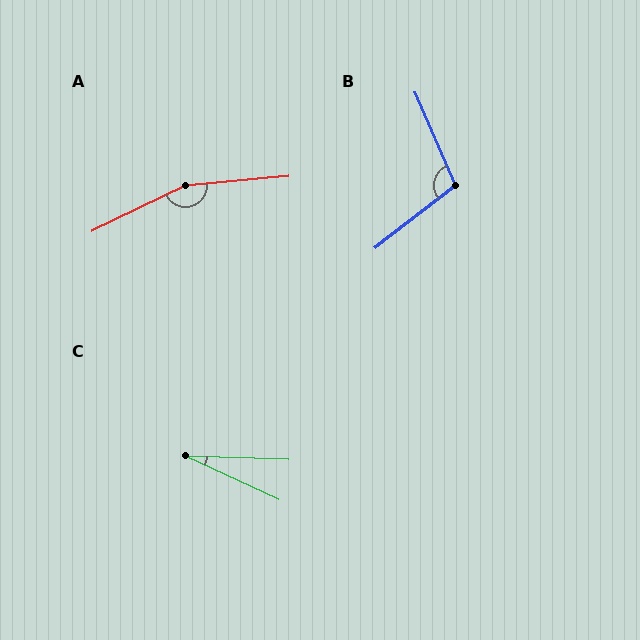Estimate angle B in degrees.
Approximately 104 degrees.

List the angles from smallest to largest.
C (23°), B (104°), A (159°).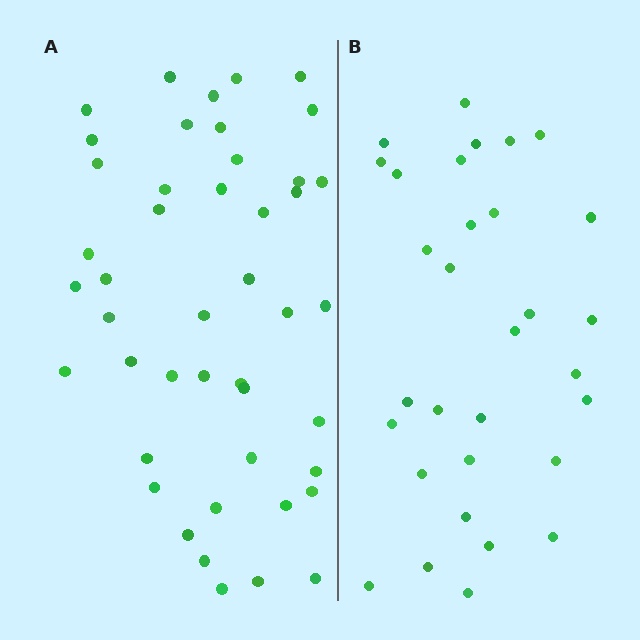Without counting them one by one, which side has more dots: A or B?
Region A (the left region) has more dots.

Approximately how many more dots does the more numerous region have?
Region A has approximately 15 more dots than region B.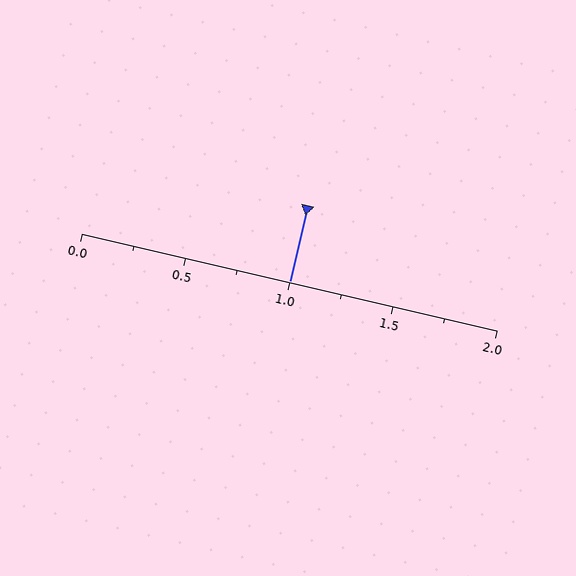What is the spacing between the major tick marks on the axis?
The major ticks are spaced 0.5 apart.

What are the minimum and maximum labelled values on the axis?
The axis runs from 0.0 to 2.0.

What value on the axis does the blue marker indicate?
The marker indicates approximately 1.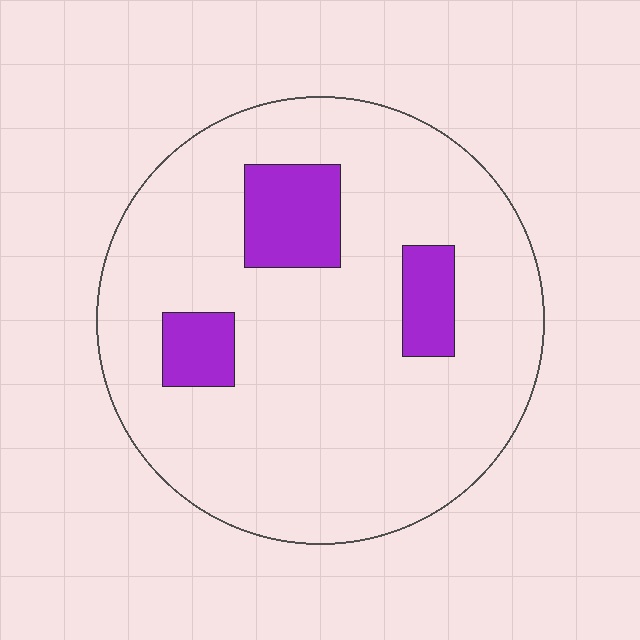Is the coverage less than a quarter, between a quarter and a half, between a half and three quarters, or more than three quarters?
Less than a quarter.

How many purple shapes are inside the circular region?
3.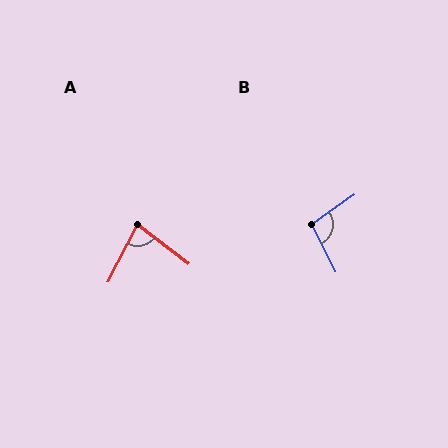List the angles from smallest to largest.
A (79°), B (99°).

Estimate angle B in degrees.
Approximately 99 degrees.